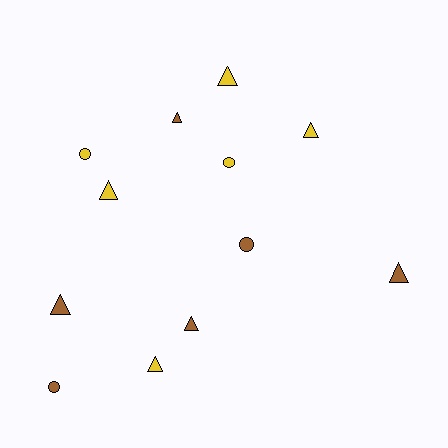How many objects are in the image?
There are 12 objects.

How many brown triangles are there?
There are 4 brown triangles.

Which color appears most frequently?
Yellow, with 6 objects.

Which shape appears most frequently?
Triangle, with 8 objects.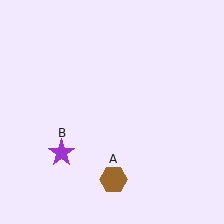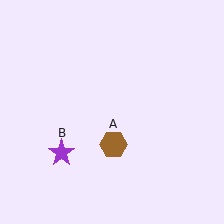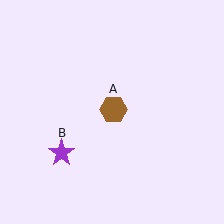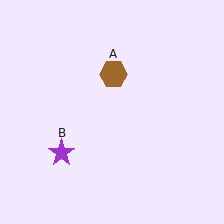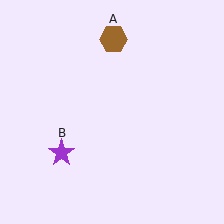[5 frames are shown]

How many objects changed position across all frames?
1 object changed position: brown hexagon (object A).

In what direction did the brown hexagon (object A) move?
The brown hexagon (object A) moved up.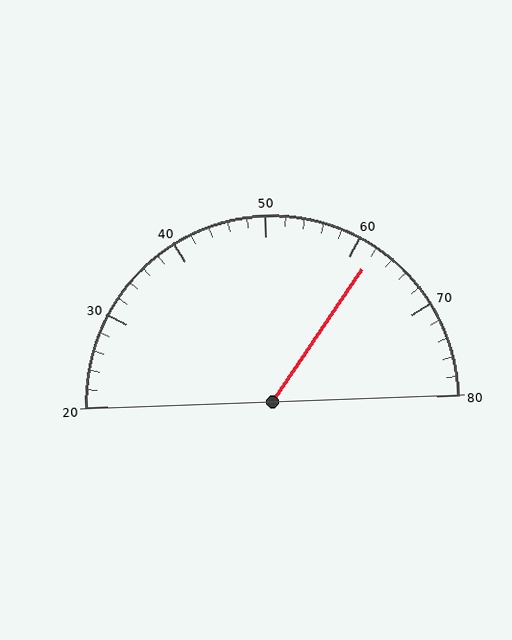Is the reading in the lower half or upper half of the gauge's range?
The reading is in the upper half of the range (20 to 80).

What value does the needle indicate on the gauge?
The needle indicates approximately 62.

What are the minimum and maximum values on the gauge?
The gauge ranges from 20 to 80.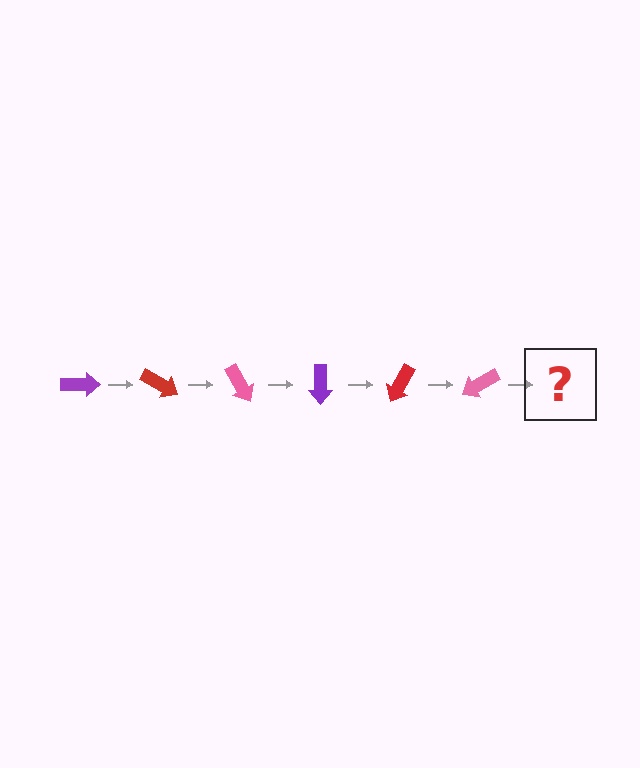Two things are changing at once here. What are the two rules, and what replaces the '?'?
The two rules are that it rotates 30 degrees each step and the color cycles through purple, red, and pink. The '?' should be a purple arrow, rotated 180 degrees from the start.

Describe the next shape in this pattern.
It should be a purple arrow, rotated 180 degrees from the start.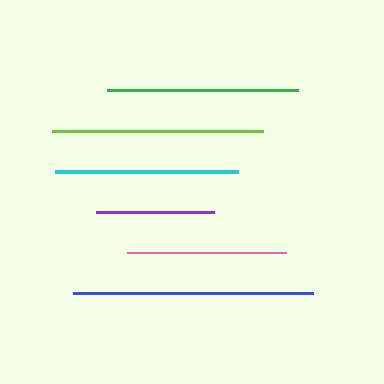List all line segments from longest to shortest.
From longest to shortest: blue, lime, green, cyan, pink, purple.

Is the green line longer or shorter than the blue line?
The blue line is longer than the green line.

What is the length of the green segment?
The green segment is approximately 191 pixels long.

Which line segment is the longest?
The blue line is the longest at approximately 240 pixels.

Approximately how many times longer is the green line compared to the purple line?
The green line is approximately 1.6 times the length of the purple line.